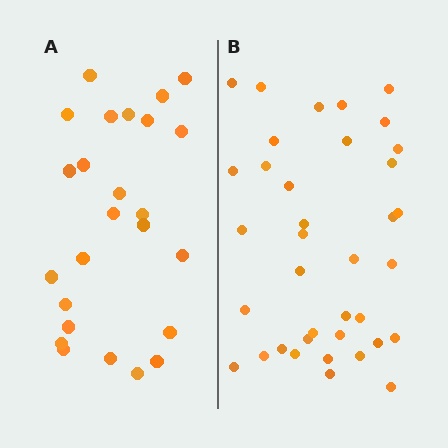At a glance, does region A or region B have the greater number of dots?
Region B (the right region) has more dots.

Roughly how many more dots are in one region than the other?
Region B has roughly 12 or so more dots than region A.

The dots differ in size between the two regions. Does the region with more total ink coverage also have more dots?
No. Region A has more total ink coverage because its dots are larger, but region B actually contains more individual dots. Total area can be misleading — the number of items is what matters here.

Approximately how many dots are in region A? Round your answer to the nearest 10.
About 20 dots. (The exact count is 25, which rounds to 20.)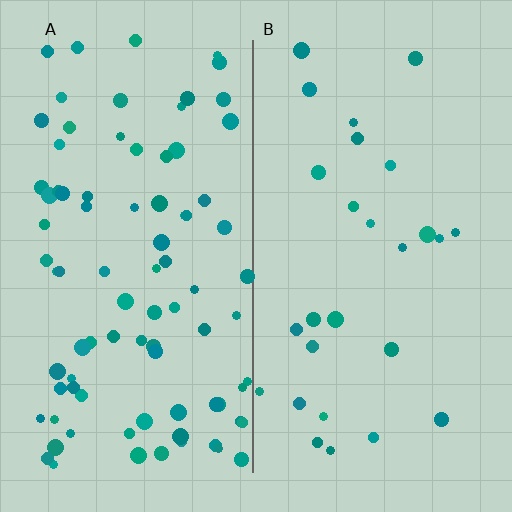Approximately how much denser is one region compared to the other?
Approximately 3.2× — region A over region B.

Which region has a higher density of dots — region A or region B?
A (the left).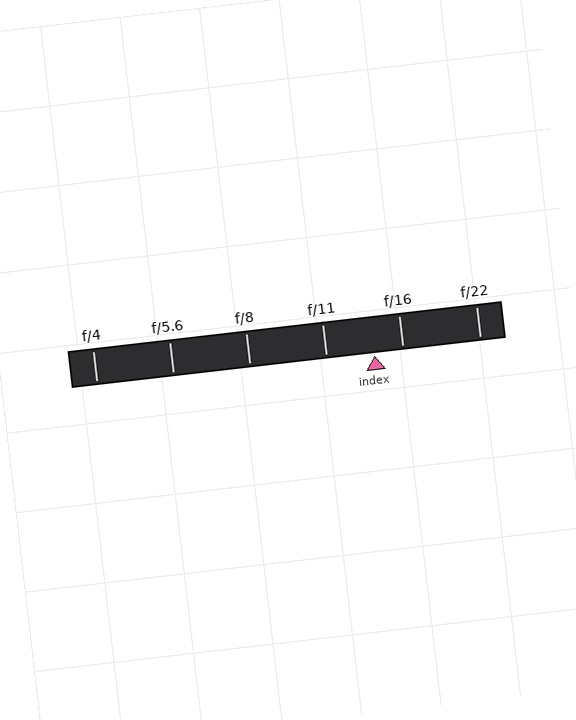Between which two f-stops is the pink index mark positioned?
The index mark is between f/11 and f/16.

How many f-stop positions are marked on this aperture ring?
There are 6 f-stop positions marked.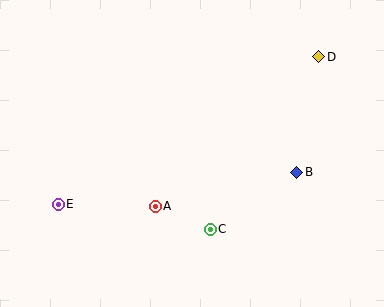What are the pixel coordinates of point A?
Point A is at (155, 206).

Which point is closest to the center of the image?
Point A at (155, 206) is closest to the center.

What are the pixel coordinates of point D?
Point D is at (319, 57).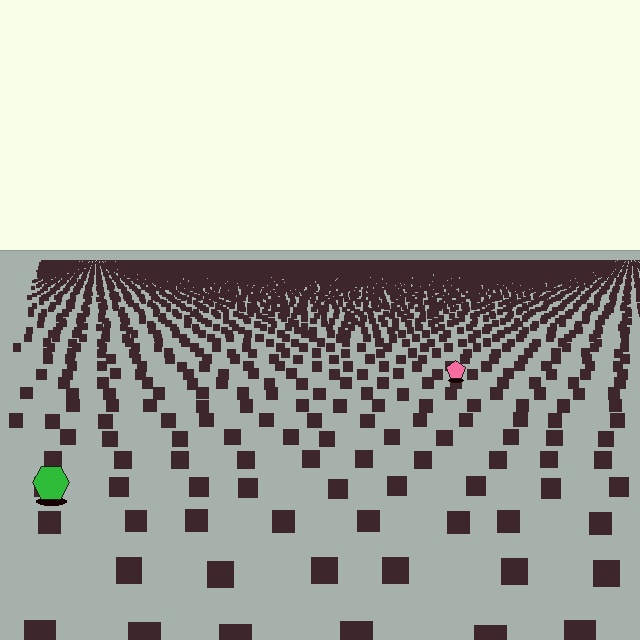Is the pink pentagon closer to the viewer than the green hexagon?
No. The green hexagon is closer — you can tell from the texture gradient: the ground texture is coarser near it.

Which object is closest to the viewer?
The green hexagon is closest. The texture marks near it are larger and more spread out.